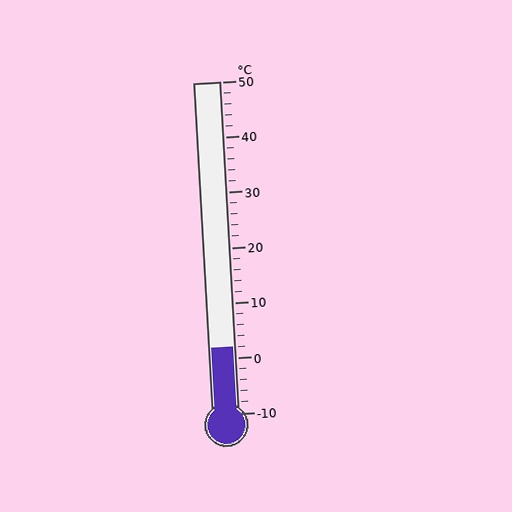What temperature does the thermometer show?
The thermometer shows approximately 2°C.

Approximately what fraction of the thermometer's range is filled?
The thermometer is filled to approximately 20% of its range.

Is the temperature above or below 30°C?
The temperature is below 30°C.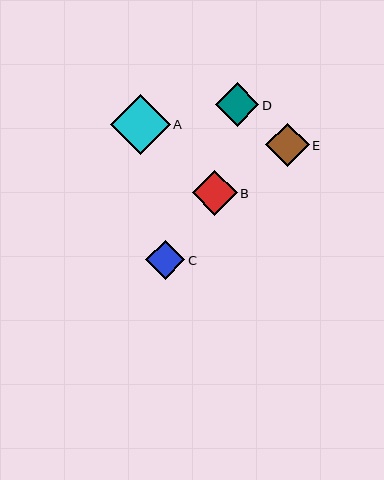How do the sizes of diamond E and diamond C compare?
Diamond E and diamond C are approximately the same size.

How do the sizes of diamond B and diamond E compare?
Diamond B and diamond E are approximately the same size.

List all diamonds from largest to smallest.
From largest to smallest: A, B, D, E, C.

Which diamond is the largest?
Diamond A is the largest with a size of approximately 60 pixels.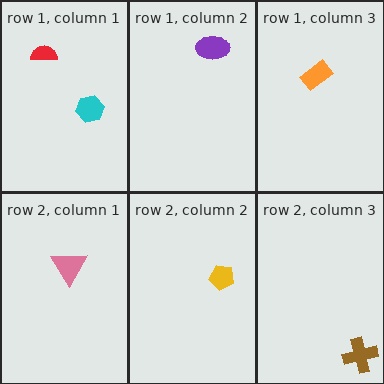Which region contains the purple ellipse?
The row 1, column 2 region.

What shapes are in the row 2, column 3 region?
The brown cross.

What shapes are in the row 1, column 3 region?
The orange rectangle.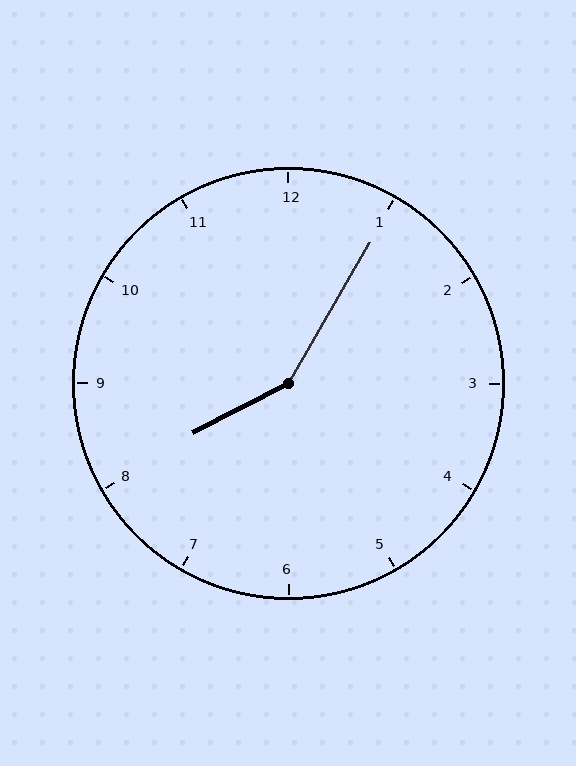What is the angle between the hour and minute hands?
Approximately 148 degrees.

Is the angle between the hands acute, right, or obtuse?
It is obtuse.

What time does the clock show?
8:05.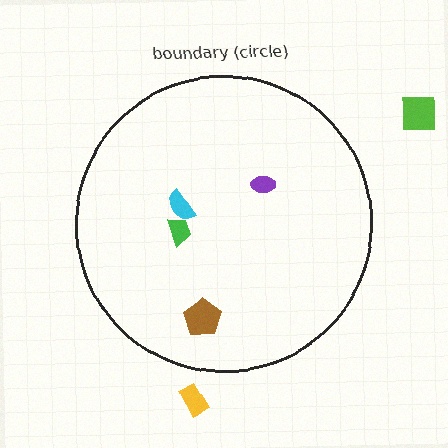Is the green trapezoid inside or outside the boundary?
Inside.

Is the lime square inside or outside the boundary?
Outside.